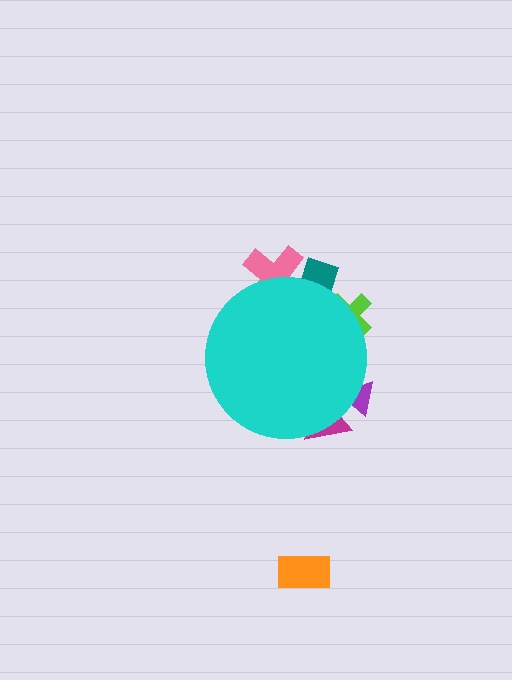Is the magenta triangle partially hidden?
Yes, the magenta triangle is partially hidden behind the cyan circle.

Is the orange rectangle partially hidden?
No, the orange rectangle is fully visible.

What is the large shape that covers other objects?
A cyan circle.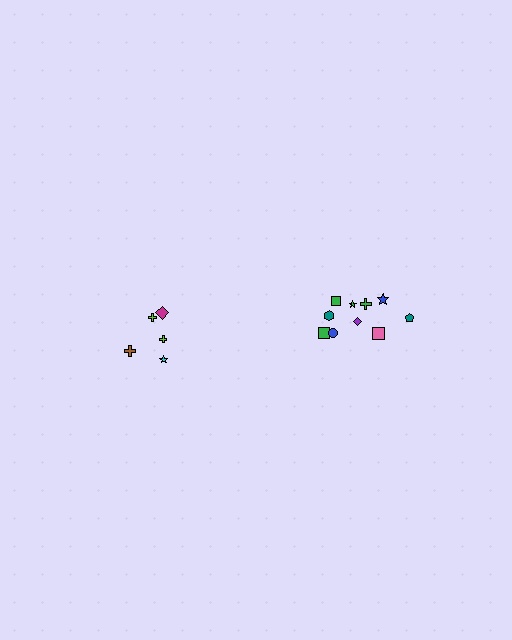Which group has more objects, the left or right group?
The right group.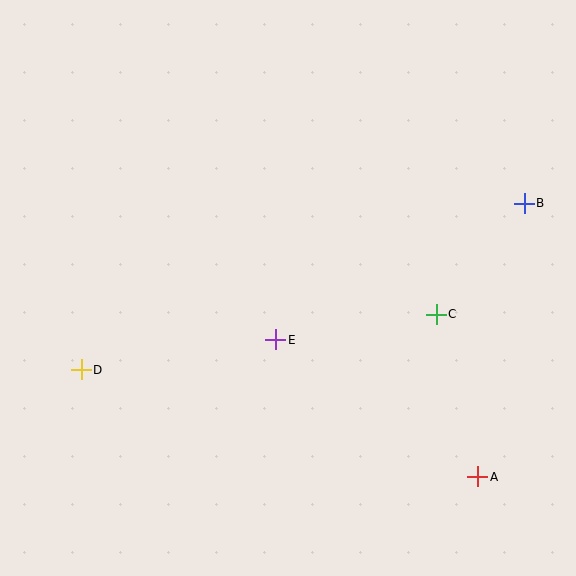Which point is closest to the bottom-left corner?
Point D is closest to the bottom-left corner.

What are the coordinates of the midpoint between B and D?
The midpoint between B and D is at (303, 286).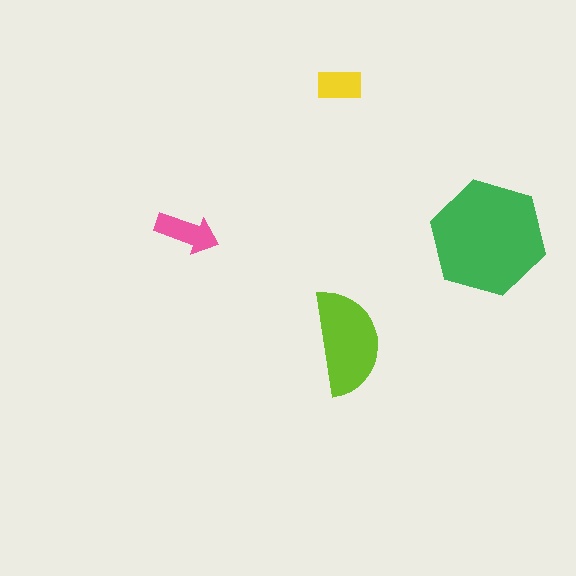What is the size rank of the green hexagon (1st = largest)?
1st.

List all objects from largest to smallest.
The green hexagon, the lime semicircle, the pink arrow, the yellow rectangle.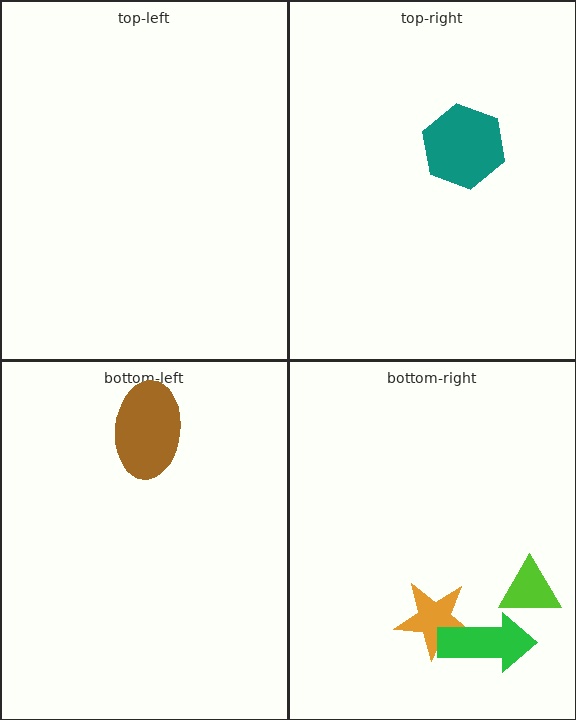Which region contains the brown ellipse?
The bottom-left region.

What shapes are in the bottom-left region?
The brown ellipse.